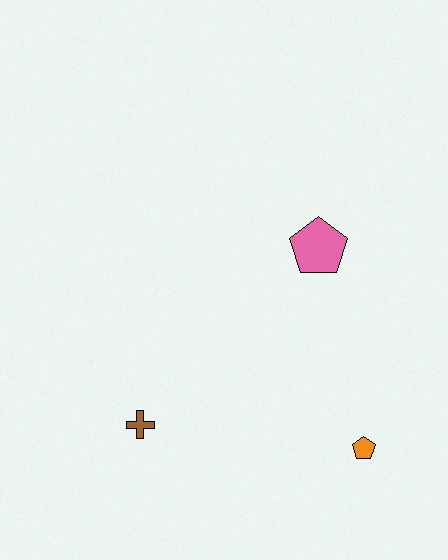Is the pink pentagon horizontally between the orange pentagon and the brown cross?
Yes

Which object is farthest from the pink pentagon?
The brown cross is farthest from the pink pentagon.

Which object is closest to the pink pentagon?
The orange pentagon is closest to the pink pentagon.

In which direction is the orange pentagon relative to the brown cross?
The orange pentagon is to the right of the brown cross.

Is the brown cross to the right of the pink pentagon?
No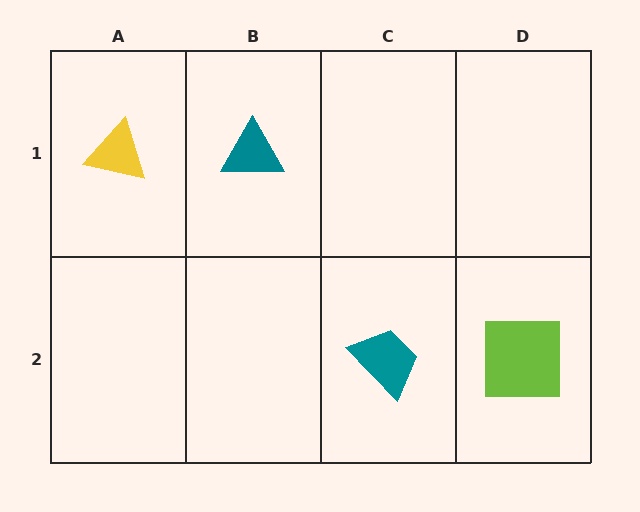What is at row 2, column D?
A lime square.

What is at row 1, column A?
A yellow triangle.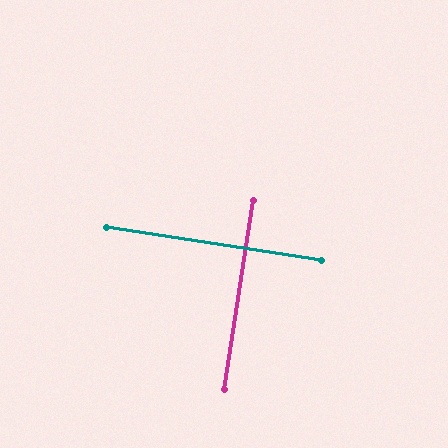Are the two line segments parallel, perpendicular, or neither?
Perpendicular — they meet at approximately 90°.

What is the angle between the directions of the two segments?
Approximately 90 degrees.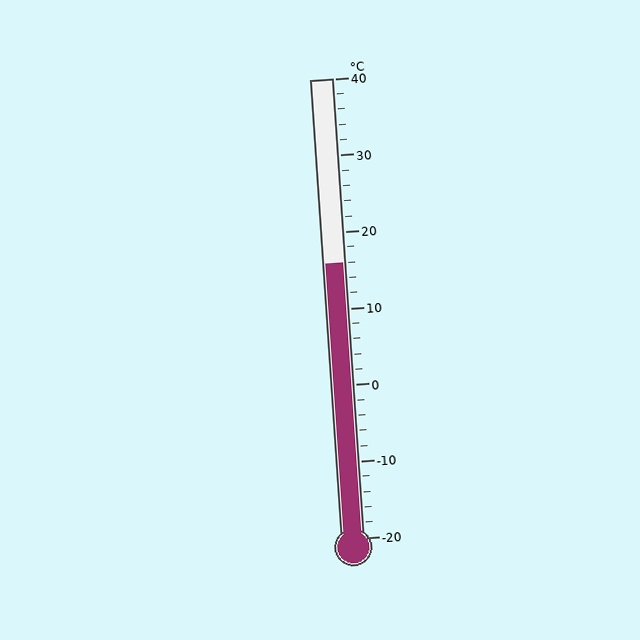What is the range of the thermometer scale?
The thermometer scale ranges from -20°C to 40°C.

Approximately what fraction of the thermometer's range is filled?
The thermometer is filled to approximately 60% of its range.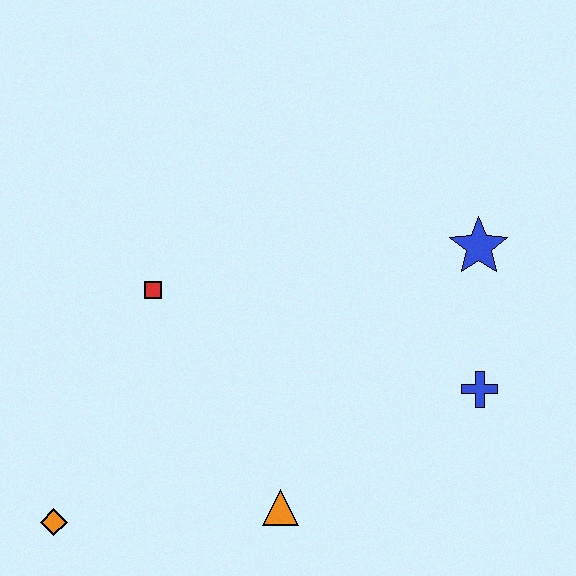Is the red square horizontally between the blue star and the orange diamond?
Yes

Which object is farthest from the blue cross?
The orange diamond is farthest from the blue cross.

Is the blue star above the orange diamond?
Yes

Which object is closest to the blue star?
The blue cross is closest to the blue star.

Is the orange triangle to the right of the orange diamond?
Yes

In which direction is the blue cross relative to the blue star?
The blue cross is below the blue star.